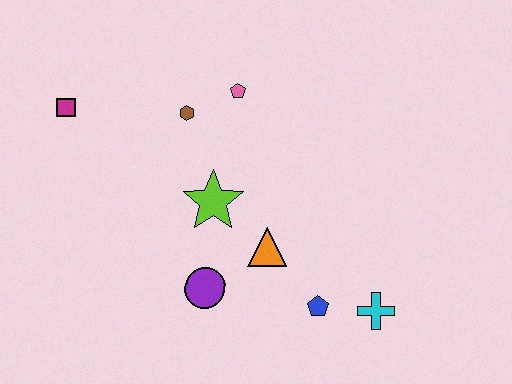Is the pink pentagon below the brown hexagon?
No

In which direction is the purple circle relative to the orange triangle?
The purple circle is to the left of the orange triangle.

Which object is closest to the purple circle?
The orange triangle is closest to the purple circle.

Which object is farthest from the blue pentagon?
The magenta square is farthest from the blue pentagon.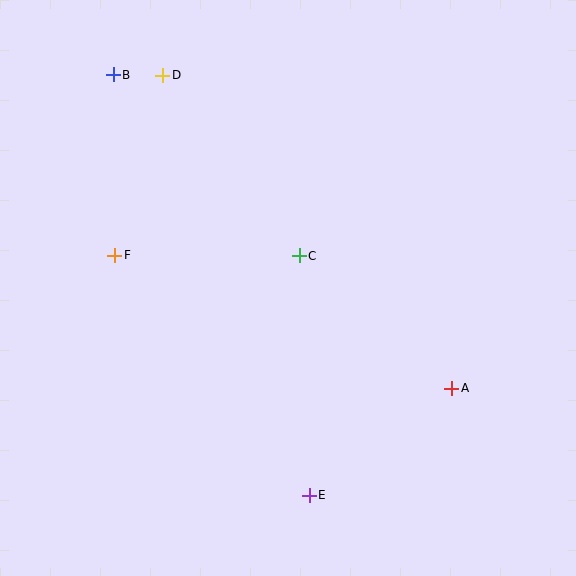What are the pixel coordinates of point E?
Point E is at (309, 495).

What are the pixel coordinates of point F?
Point F is at (115, 255).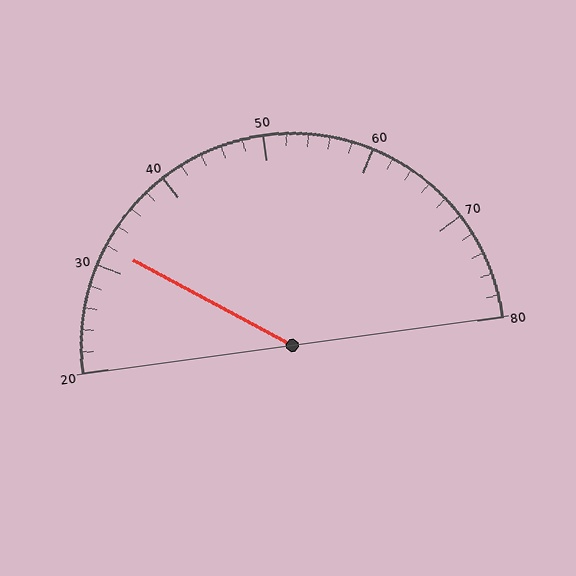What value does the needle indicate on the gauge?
The needle indicates approximately 32.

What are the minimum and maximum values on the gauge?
The gauge ranges from 20 to 80.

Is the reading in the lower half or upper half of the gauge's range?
The reading is in the lower half of the range (20 to 80).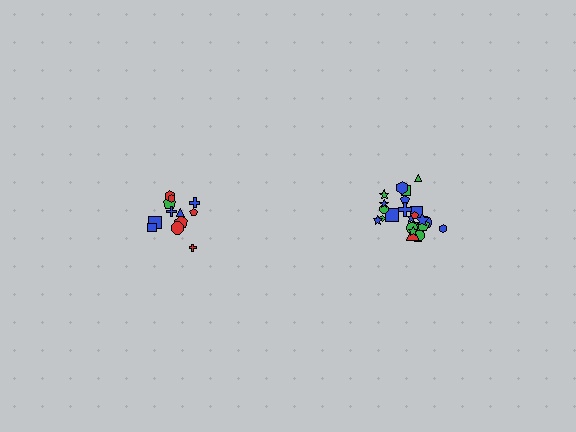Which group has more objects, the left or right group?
The right group.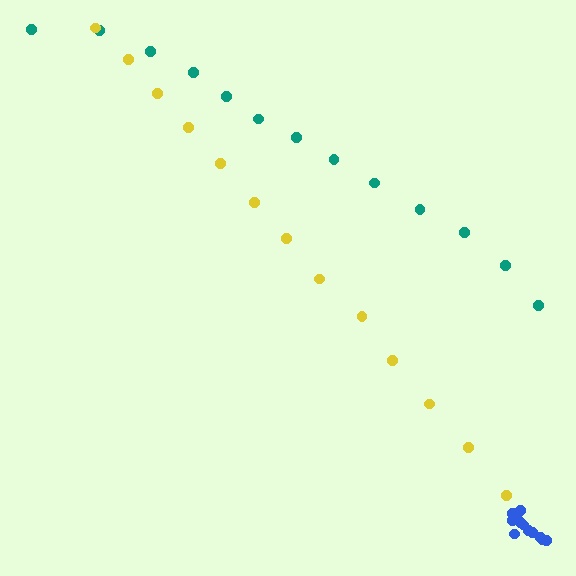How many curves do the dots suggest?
There are 3 distinct paths.